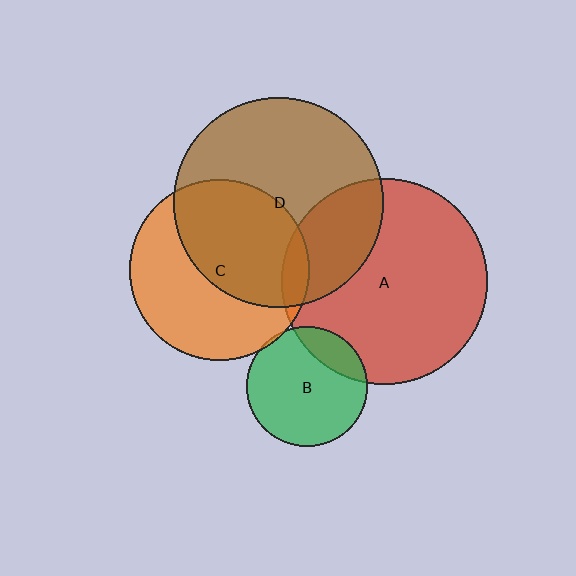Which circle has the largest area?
Circle D (brown).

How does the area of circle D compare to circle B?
Approximately 3.1 times.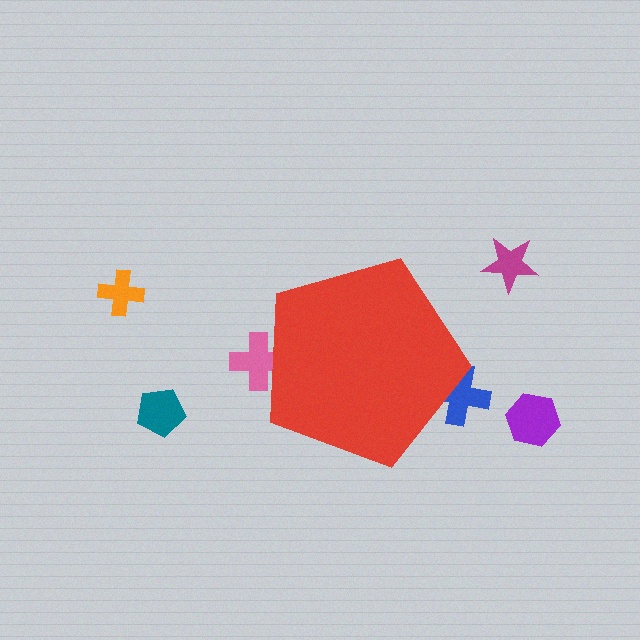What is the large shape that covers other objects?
A red pentagon.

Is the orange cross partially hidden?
No, the orange cross is fully visible.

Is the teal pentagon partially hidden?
No, the teal pentagon is fully visible.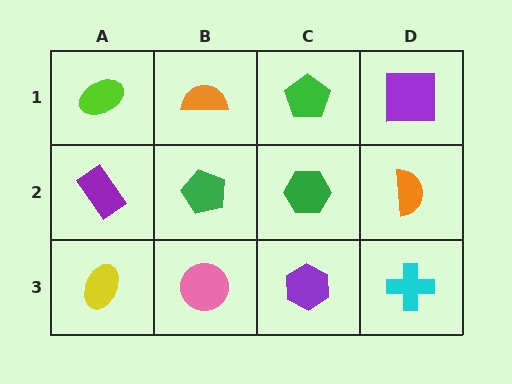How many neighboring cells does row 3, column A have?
2.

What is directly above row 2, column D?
A purple square.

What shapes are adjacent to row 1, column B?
A green pentagon (row 2, column B), a lime ellipse (row 1, column A), a green pentagon (row 1, column C).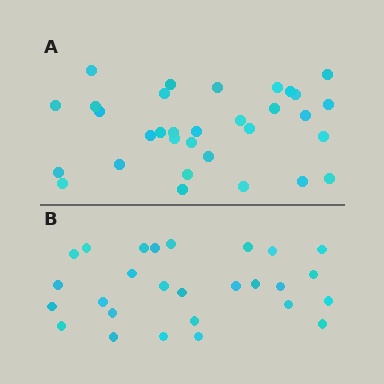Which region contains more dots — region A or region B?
Region A (the top region) has more dots.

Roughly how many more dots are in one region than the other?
Region A has about 5 more dots than region B.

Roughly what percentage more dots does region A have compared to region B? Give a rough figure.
About 20% more.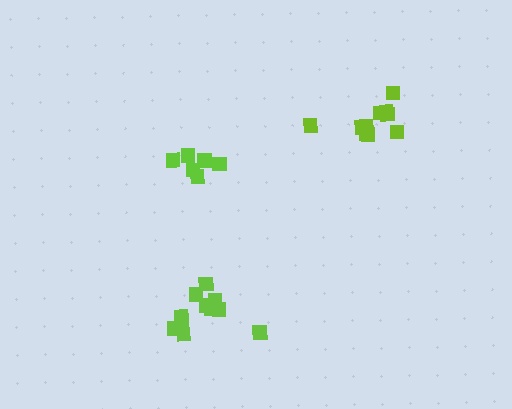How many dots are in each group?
Group 1: 10 dots, Group 2: 11 dots, Group 3: 6 dots (27 total).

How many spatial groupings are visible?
There are 3 spatial groupings.